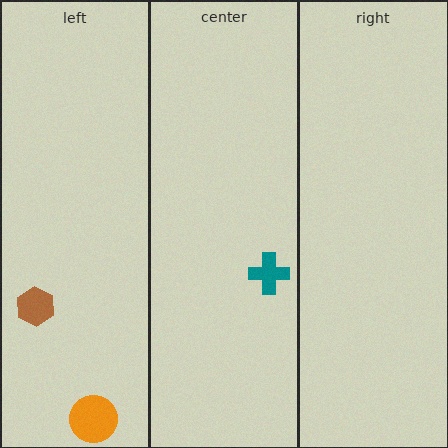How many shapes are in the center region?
1.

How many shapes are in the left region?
2.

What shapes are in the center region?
The teal cross.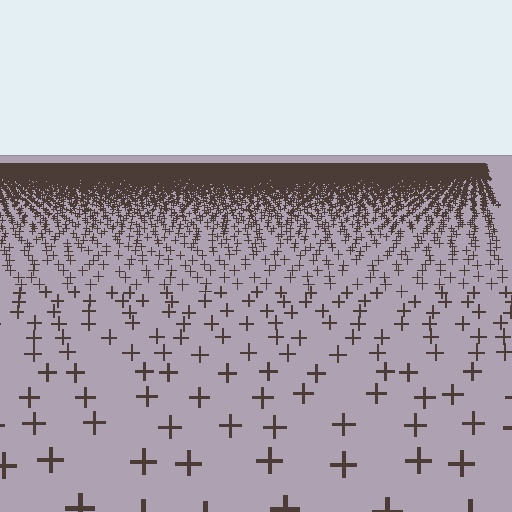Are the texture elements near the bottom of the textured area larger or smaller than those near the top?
Larger. Near the bottom, elements are closer to the viewer and appear at a bigger on-screen size.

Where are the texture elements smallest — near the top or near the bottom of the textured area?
Near the top.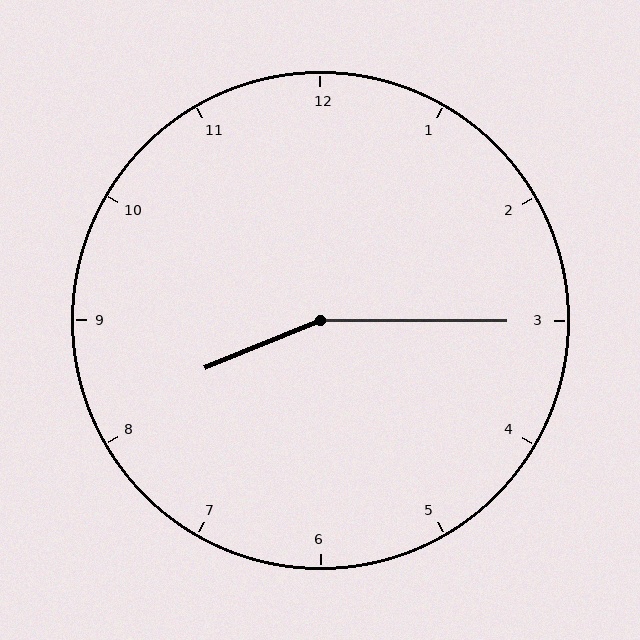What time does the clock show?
8:15.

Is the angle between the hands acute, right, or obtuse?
It is obtuse.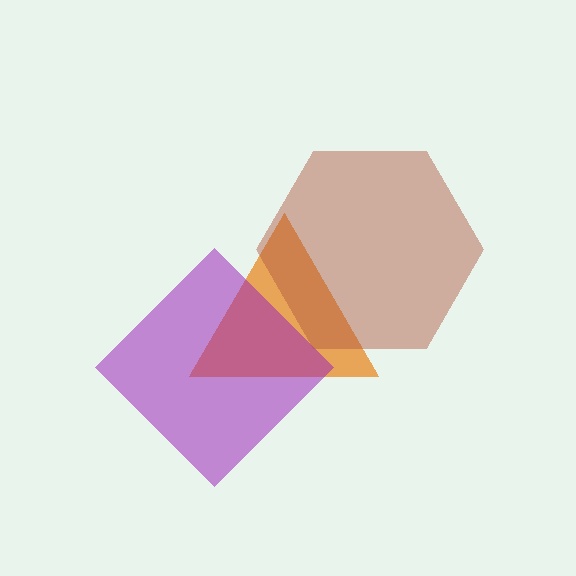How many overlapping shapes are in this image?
There are 3 overlapping shapes in the image.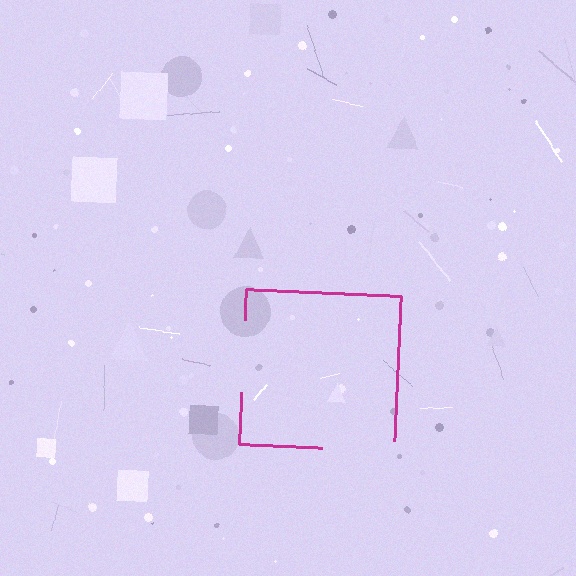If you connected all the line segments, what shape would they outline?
They would outline a square.